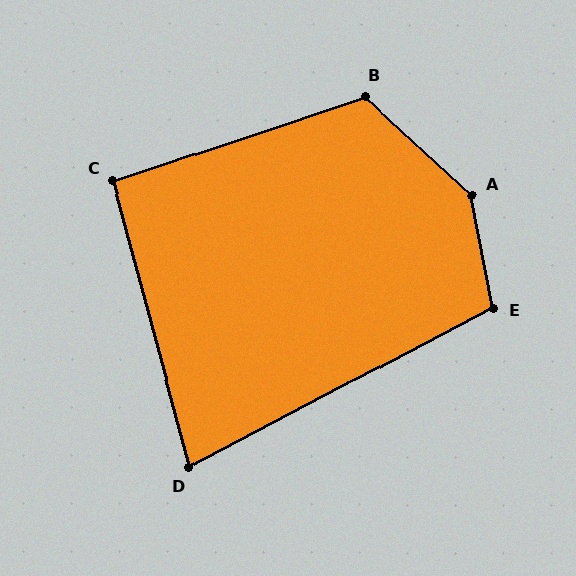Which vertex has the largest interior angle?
A, at approximately 143 degrees.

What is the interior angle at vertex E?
Approximately 107 degrees (obtuse).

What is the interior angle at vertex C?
Approximately 93 degrees (approximately right).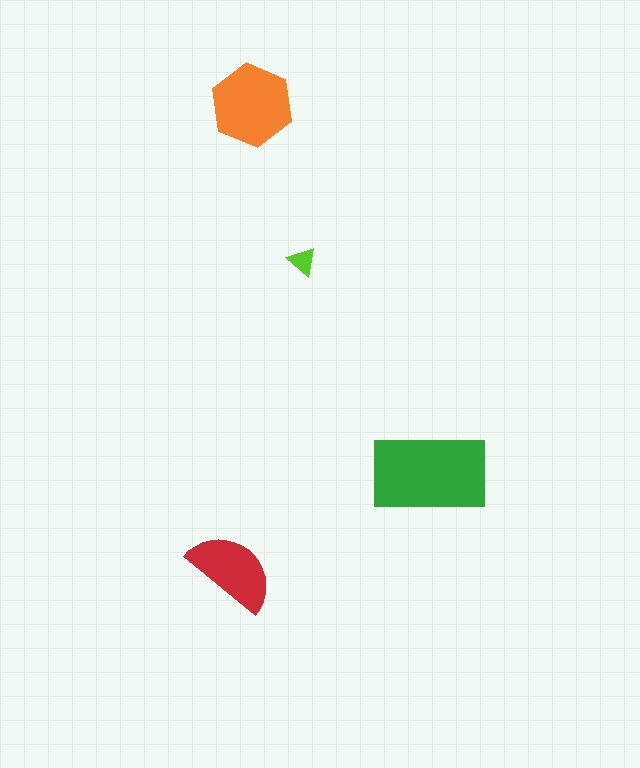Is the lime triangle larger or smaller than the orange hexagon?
Smaller.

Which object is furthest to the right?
The green rectangle is rightmost.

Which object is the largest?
The green rectangle.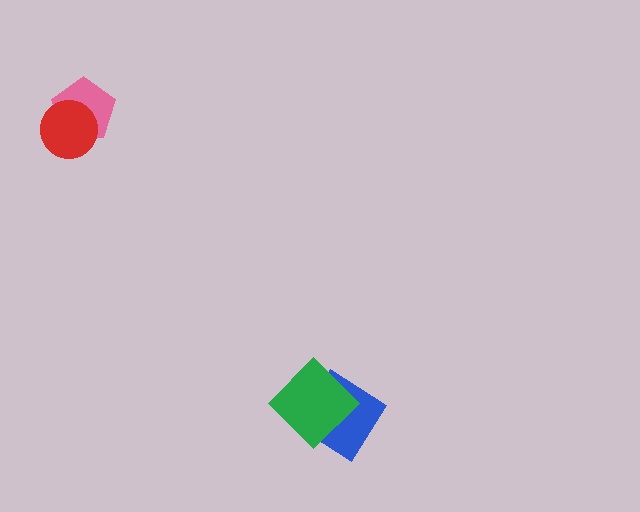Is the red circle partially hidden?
No, no other shape covers it.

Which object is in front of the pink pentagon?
The red circle is in front of the pink pentagon.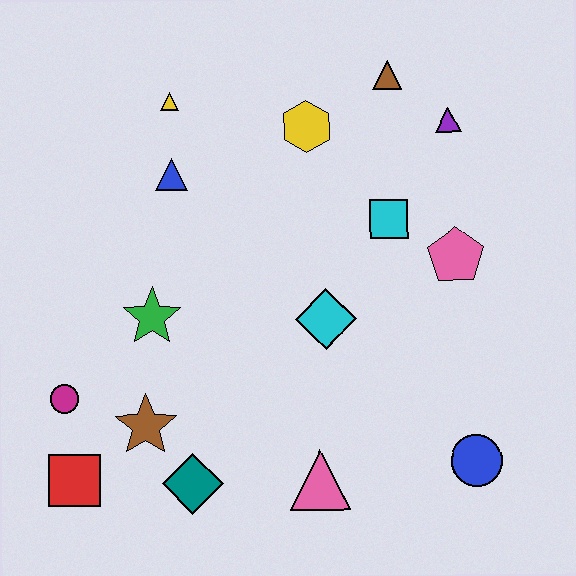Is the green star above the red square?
Yes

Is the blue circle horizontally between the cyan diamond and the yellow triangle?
No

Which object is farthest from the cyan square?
The red square is farthest from the cyan square.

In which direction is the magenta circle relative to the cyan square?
The magenta circle is to the left of the cyan square.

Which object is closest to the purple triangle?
The brown triangle is closest to the purple triangle.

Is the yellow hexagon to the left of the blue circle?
Yes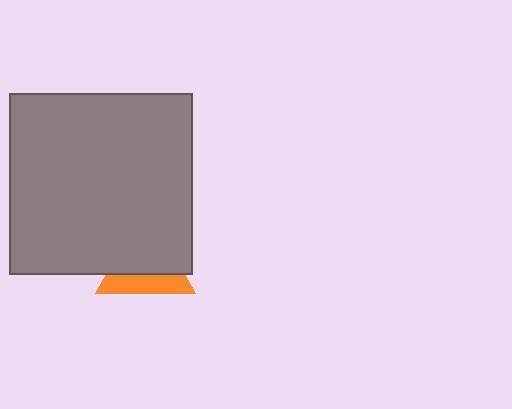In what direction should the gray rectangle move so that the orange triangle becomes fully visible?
The gray rectangle should move up. That is the shortest direction to clear the overlap and leave the orange triangle fully visible.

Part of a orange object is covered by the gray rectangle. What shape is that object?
It is a triangle.